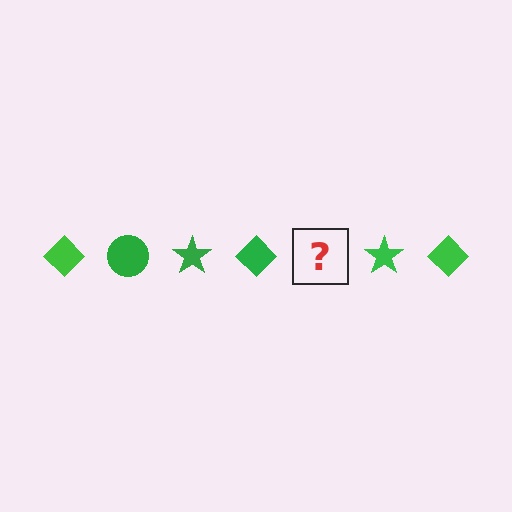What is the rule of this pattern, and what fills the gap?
The rule is that the pattern cycles through diamond, circle, star shapes in green. The gap should be filled with a green circle.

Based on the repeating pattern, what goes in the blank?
The blank should be a green circle.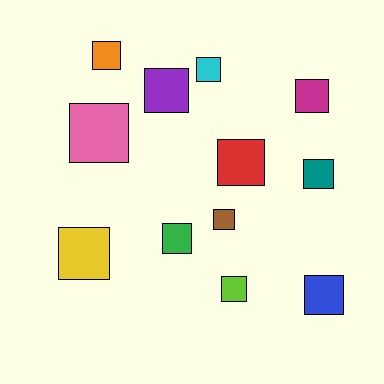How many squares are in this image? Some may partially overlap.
There are 12 squares.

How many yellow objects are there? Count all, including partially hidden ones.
There is 1 yellow object.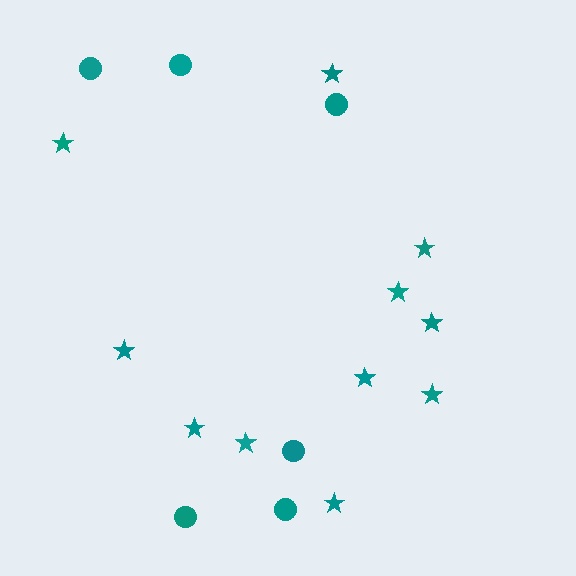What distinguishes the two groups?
There are 2 groups: one group of circles (6) and one group of stars (11).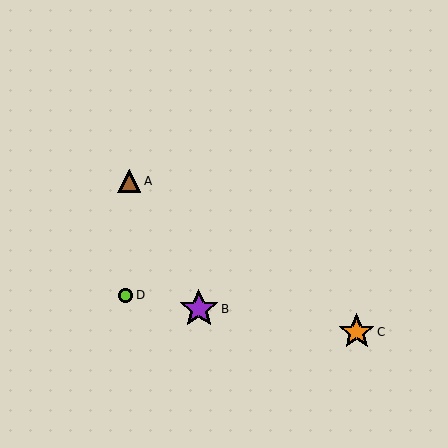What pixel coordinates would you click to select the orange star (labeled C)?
Click at (357, 332) to select the orange star C.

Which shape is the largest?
The purple star (labeled B) is the largest.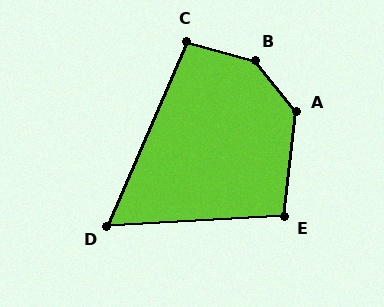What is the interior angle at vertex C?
Approximately 98 degrees (obtuse).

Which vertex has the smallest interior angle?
D, at approximately 64 degrees.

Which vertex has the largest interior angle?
B, at approximately 144 degrees.